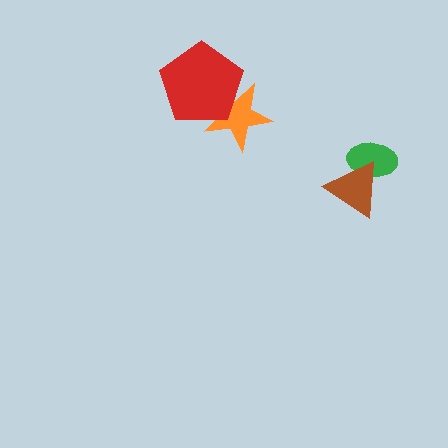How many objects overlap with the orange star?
1 object overlaps with the orange star.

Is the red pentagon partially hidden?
No, no other shape covers it.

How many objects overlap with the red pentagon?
1 object overlaps with the red pentagon.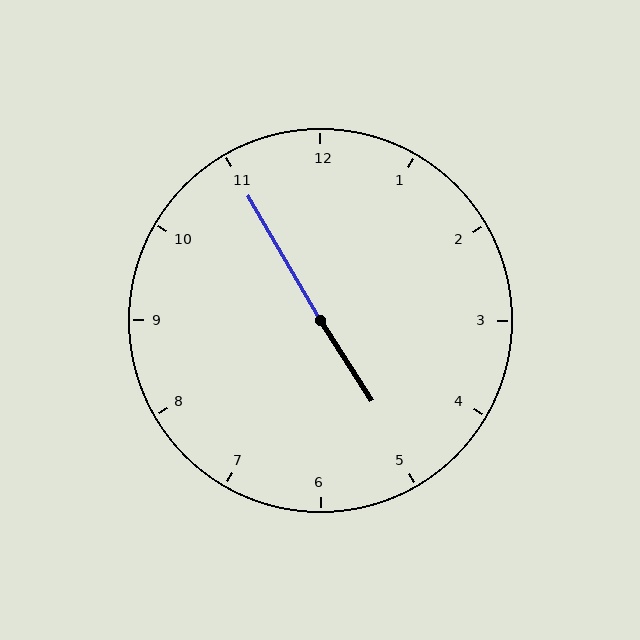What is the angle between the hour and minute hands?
Approximately 178 degrees.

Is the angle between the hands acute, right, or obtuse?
It is obtuse.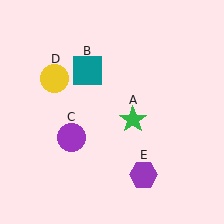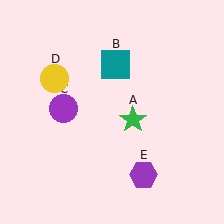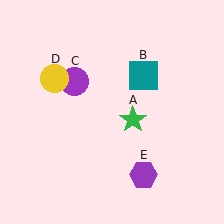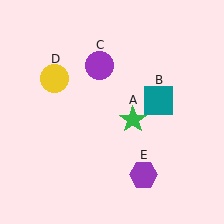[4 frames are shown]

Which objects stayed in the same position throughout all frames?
Green star (object A) and yellow circle (object D) and purple hexagon (object E) remained stationary.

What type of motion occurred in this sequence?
The teal square (object B), purple circle (object C) rotated clockwise around the center of the scene.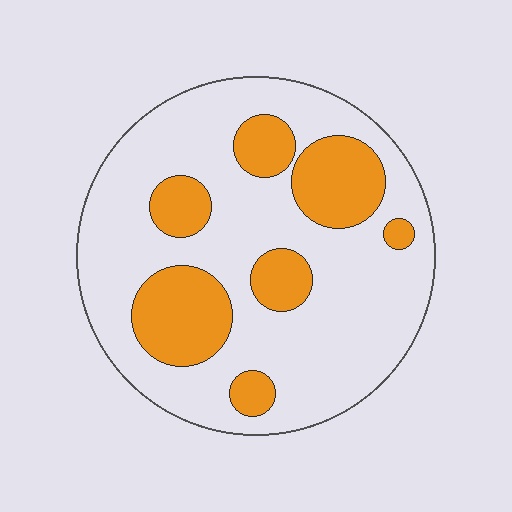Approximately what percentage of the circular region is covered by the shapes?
Approximately 25%.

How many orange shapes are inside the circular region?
7.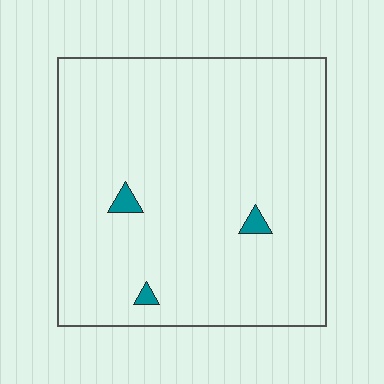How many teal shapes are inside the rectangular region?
3.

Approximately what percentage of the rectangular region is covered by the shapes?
Approximately 0%.